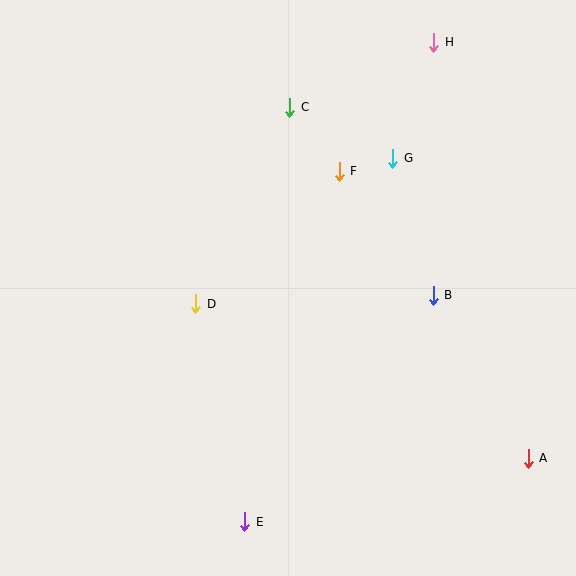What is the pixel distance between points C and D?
The distance between C and D is 218 pixels.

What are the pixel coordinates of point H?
Point H is at (434, 42).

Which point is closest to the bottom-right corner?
Point A is closest to the bottom-right corner.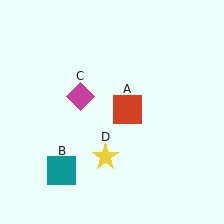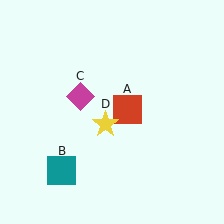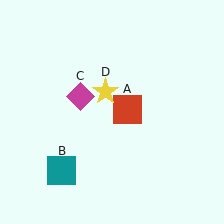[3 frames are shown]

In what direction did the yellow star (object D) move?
The yellow star (object D) moved up.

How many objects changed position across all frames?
1 object changed position: yellow star (object D).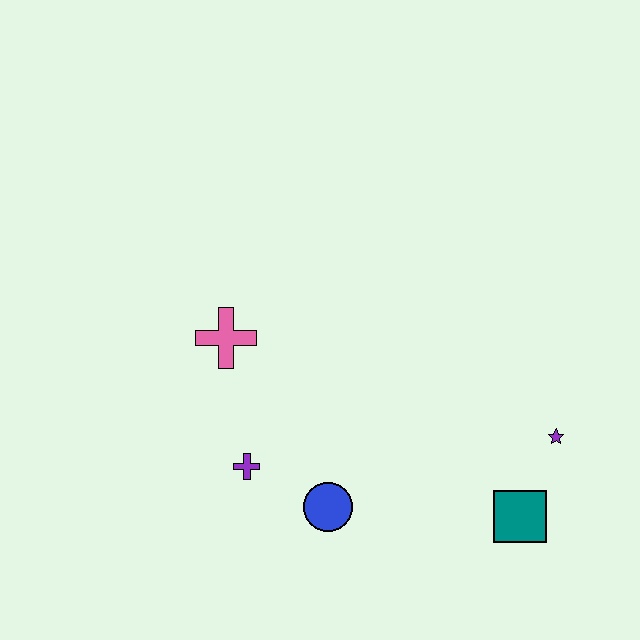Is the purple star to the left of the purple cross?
No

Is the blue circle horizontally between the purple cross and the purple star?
Yes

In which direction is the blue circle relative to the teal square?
The blue circle is to the left of the teal square.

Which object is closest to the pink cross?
The purple cross is closest to the pink cross.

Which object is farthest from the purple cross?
The purple star is farthest from the purple cross.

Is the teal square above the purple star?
No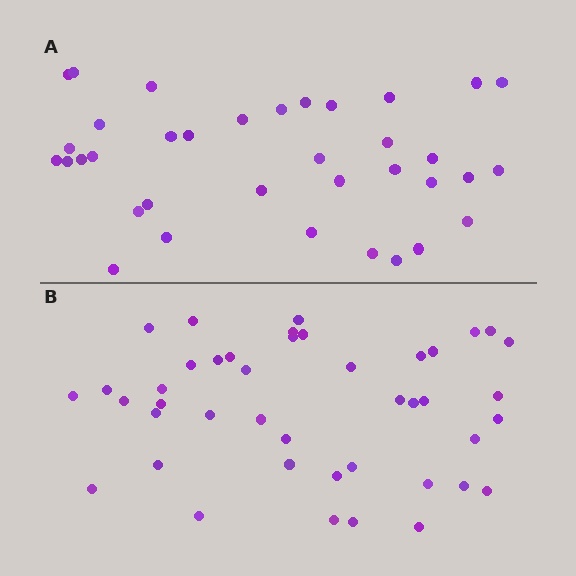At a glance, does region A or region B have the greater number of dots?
Region B (the bottom region) has more dots.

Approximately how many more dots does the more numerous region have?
Region B has roughly 8 or so more dots than region A.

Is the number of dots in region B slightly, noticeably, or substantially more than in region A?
Region B has only slightly more — the two regions are fairly close. The ratio is roughly 1.2 to 1.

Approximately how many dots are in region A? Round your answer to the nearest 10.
About 40 dots. (The exact count is 36, which rounds to 40.)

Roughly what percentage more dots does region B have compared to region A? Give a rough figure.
About 20% more.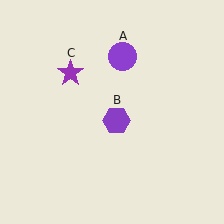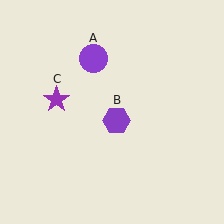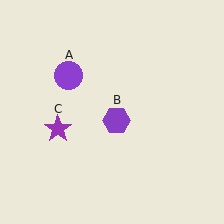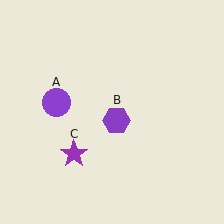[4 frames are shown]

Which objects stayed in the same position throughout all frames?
Purple hexagon (object B) remained stationary.